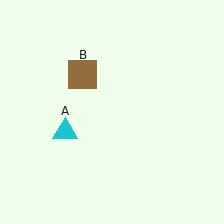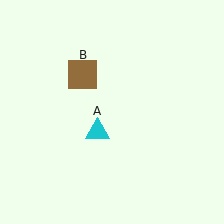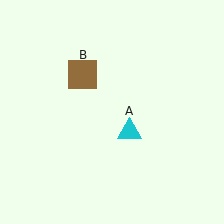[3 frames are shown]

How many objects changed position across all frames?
1 object changed position: cyan triangle (object A).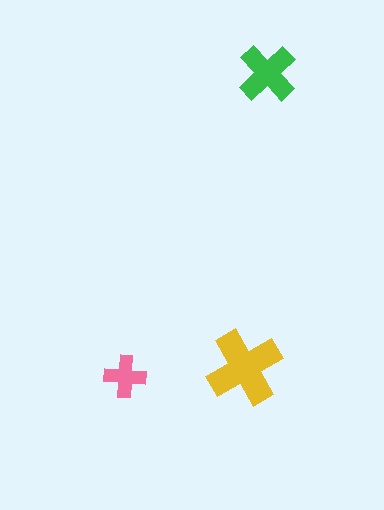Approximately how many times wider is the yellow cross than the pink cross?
About 2 times wider.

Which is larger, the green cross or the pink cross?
The green one.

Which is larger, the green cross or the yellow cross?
The yellow one.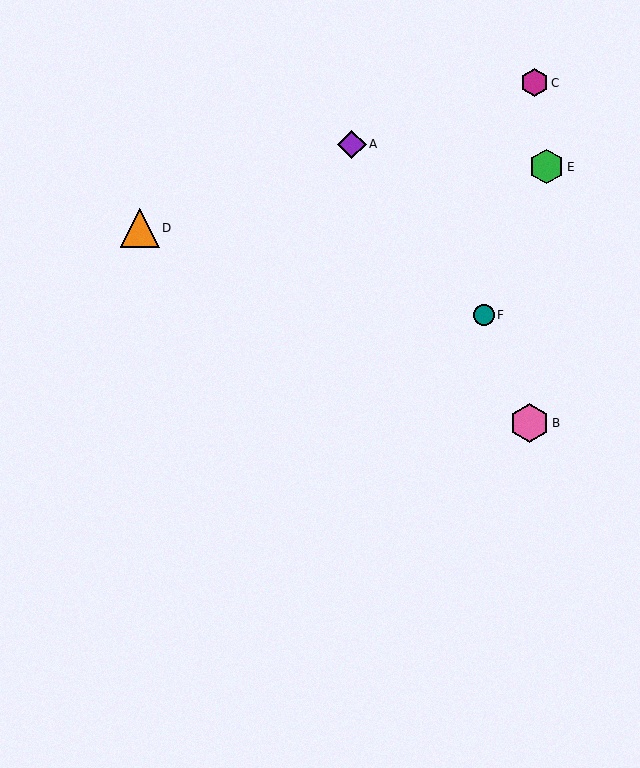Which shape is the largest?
The orange triangle (labeled D) is the largest.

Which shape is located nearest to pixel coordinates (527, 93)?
The magenta hexagon (labeled C) at (534, 83) is nearest to that location.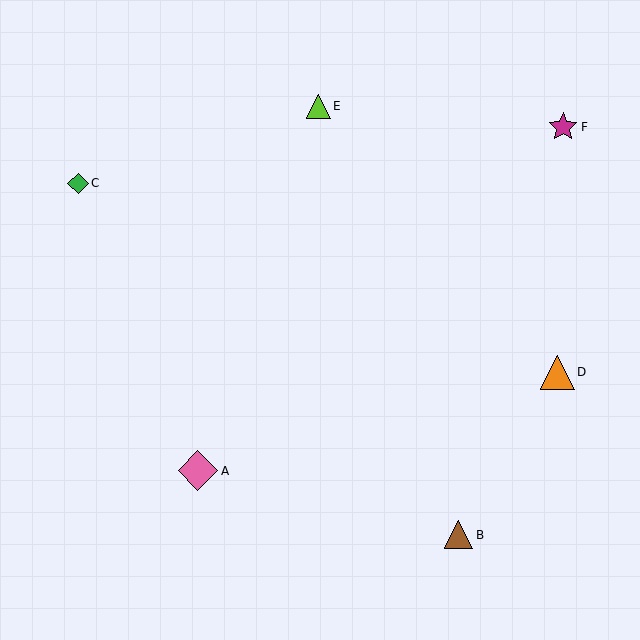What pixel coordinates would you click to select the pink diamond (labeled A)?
Click at (198, 471) to select the pink diamond A.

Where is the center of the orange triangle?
The center of the orange triangle is at (557, 372).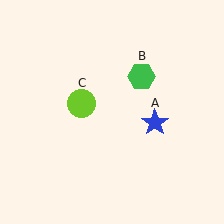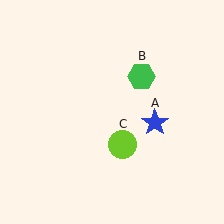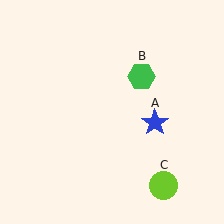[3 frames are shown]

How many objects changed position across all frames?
1 object changed position: lime circle (object C).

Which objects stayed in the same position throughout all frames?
Blue star (object A) and green hexagon (object B) remained stationary.